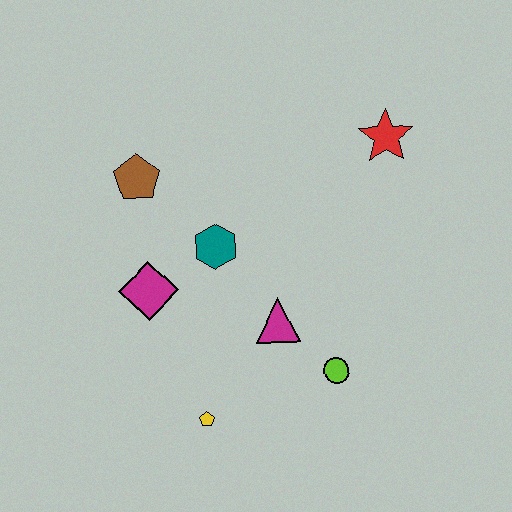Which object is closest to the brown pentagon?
The teal hexagon is closest to the brown pentagon.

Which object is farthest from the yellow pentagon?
The red star is farthest from the yellow pentagon.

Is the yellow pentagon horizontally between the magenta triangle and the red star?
No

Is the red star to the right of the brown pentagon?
Yes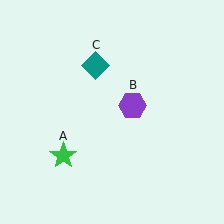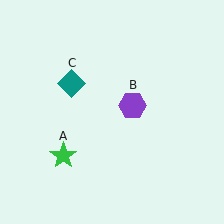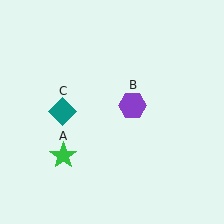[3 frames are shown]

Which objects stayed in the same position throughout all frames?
Green star (object A) and purple hexagon (object B) remained stationary.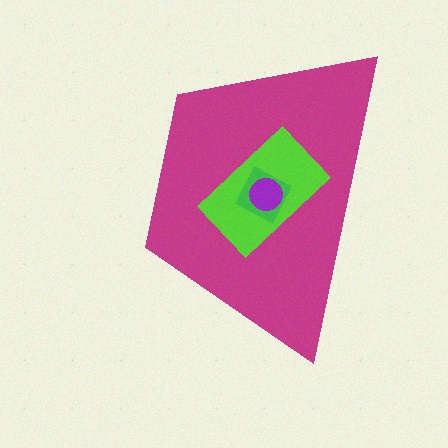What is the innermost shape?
The purple circle.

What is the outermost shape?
The magenta trapezoid.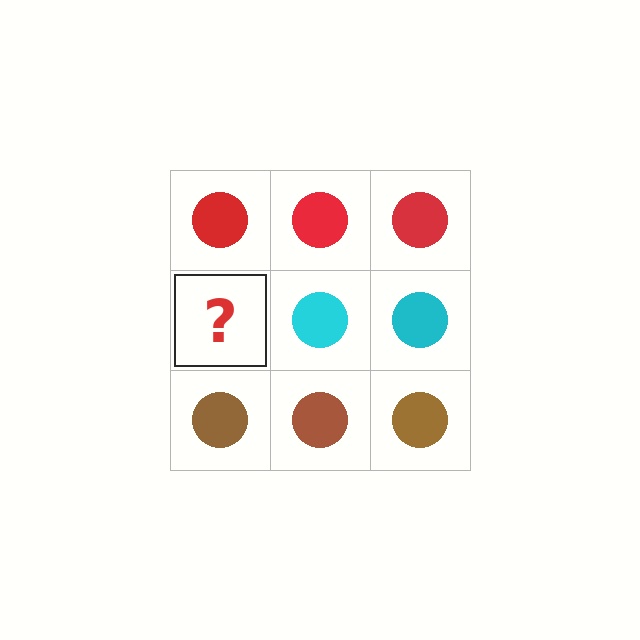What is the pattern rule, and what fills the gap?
The rule is that each row has a consistent color. The gap should be filled with a cyan circle.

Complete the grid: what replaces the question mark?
The question mark should be replaced with a cyan circle.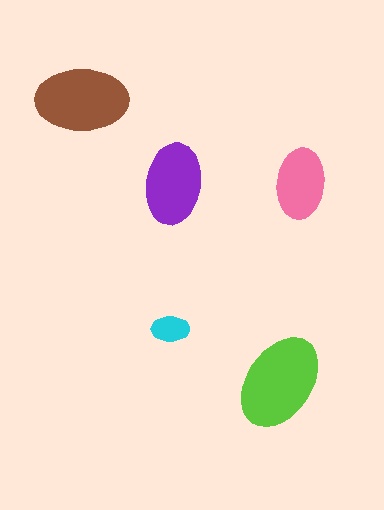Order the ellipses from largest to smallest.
the lime one, the brown one, the purple one, the pink one, the cyan one.